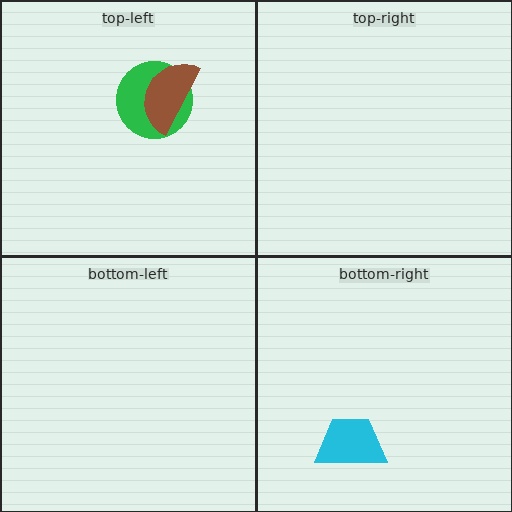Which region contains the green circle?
The top-left region.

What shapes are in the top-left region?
The green circle, the brown semicircle.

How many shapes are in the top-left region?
2.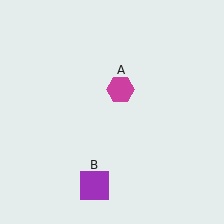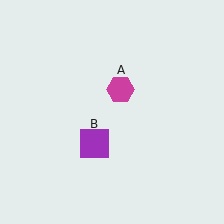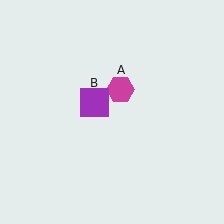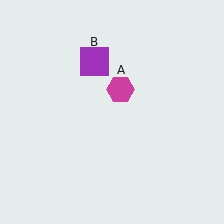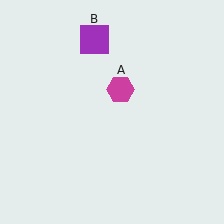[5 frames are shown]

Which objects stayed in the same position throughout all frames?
Magenta hexagon (object A) remained stationary.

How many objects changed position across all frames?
1 object changed position: purple square (object B).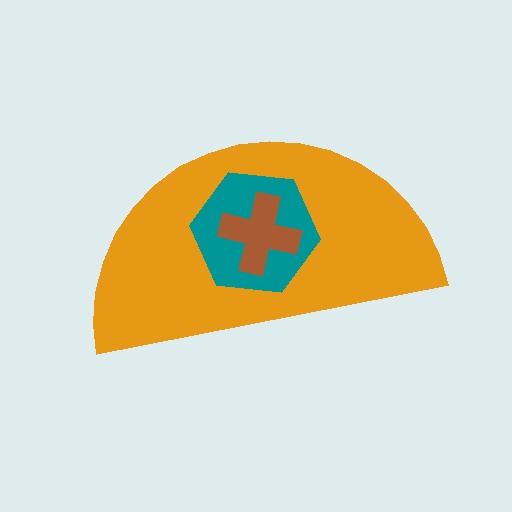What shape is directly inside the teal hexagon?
The brown cross.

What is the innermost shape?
The brown cross.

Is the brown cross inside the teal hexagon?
Yes.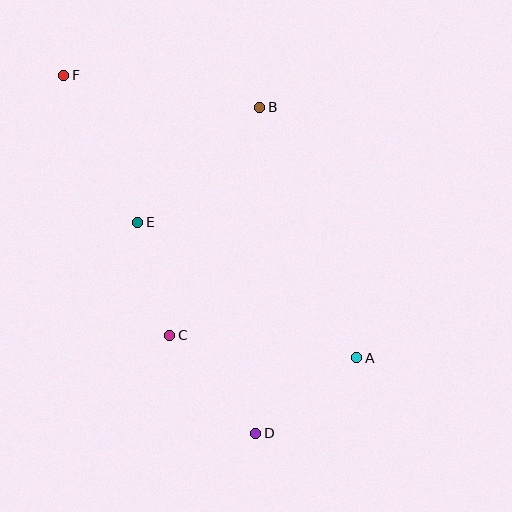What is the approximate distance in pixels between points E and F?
The distance between E and F is approximately 165 pixels.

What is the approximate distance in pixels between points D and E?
The distance between D and E is approximately 241 pixels.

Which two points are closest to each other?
Points C and E are closest to each other.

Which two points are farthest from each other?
Points A and F are farthest from each other.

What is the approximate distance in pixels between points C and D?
The distance between C and D is approximately 130 pixels.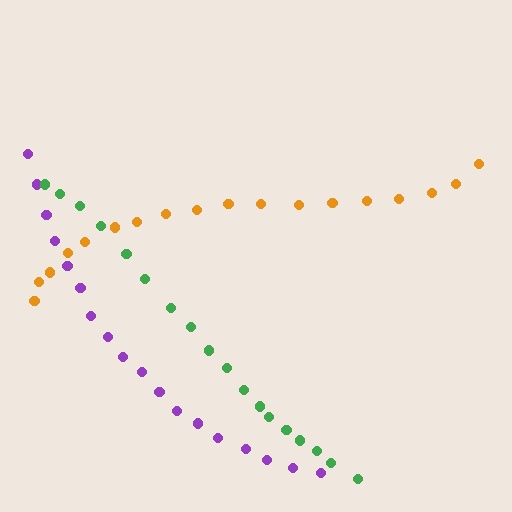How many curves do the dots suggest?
There are 3 distinct paths.